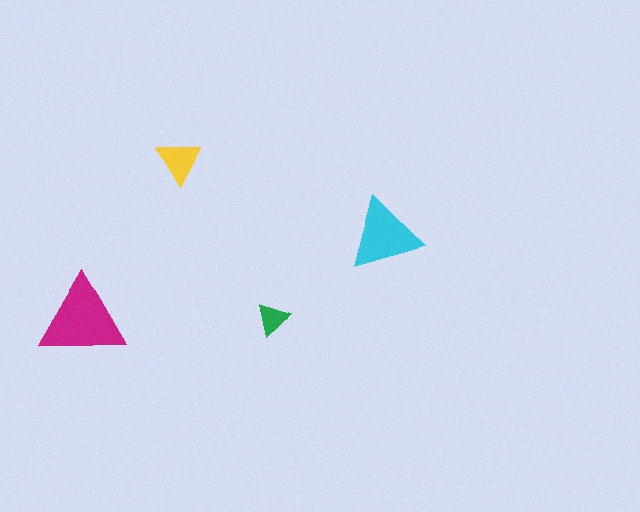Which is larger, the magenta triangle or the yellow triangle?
The magenta one.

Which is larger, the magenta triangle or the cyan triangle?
The magenta one.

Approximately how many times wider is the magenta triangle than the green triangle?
About 2.5 times wider.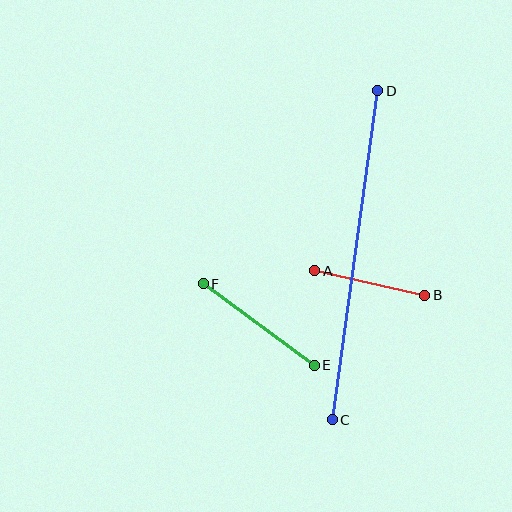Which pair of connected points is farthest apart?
Points C and D are farthest apart.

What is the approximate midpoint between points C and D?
The midpoint is at approximately (355, 255) pixels.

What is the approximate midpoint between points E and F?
The midpoint is at approximately (259, 325) pixels.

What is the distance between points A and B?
The distance is approximately 113 pixels.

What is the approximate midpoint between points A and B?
The midpoint is at approximately (370, 283) pixels.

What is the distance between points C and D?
The distance is approximately 332 pixels.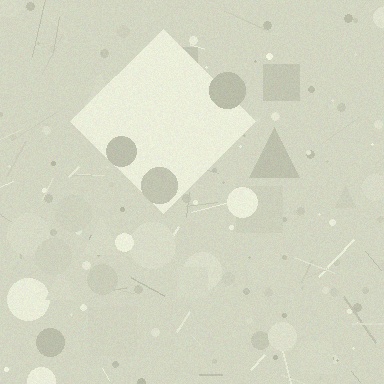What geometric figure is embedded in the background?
A diamond is embedded in the background.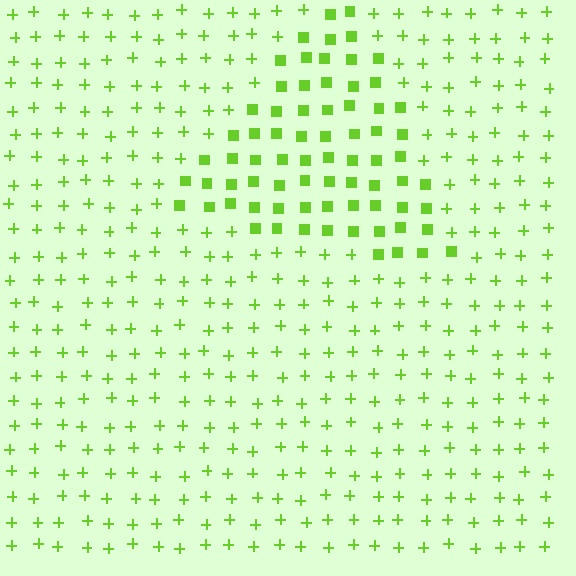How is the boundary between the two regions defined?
The boundary is defined by a change in element shape: squares inside vs. plus signs outside. All elements share the same color and spacing.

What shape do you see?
I see a triangle.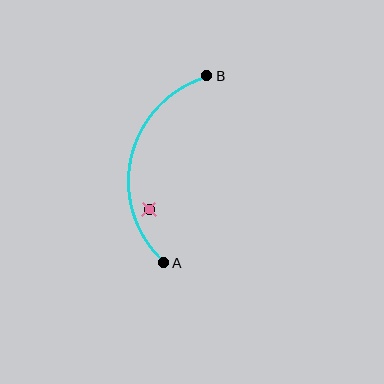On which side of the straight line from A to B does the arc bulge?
The arc bulges to the left of the straight line connecting A and B.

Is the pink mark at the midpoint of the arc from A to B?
No — the pink mark does not lie on the arc at all. It sits slightly inside the curve.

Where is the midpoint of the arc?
The arc midpoint is the point on the curve farthest from the straight line joining A and B. It sits to the left of that line.